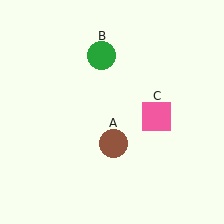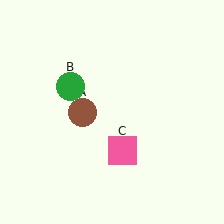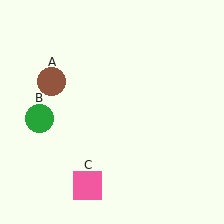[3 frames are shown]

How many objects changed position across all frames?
3 objects changed position: brown circle (object A), green circle (object B), pink square (object C).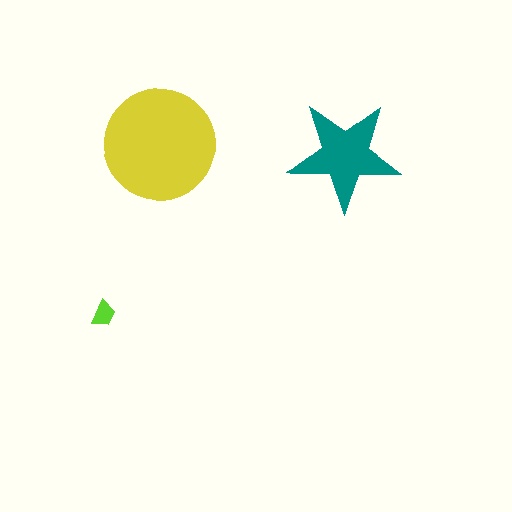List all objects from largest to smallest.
The yellow circle, the teal star, the lime trapezoid.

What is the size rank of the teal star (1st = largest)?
2nd.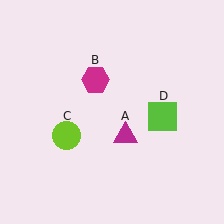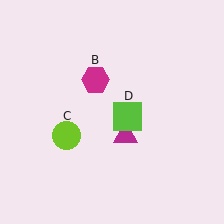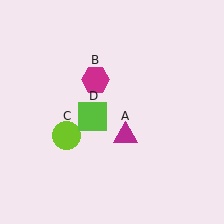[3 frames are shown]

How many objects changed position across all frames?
1 object changed position: lime square (object D).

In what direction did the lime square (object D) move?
The lime square (object D) moved left.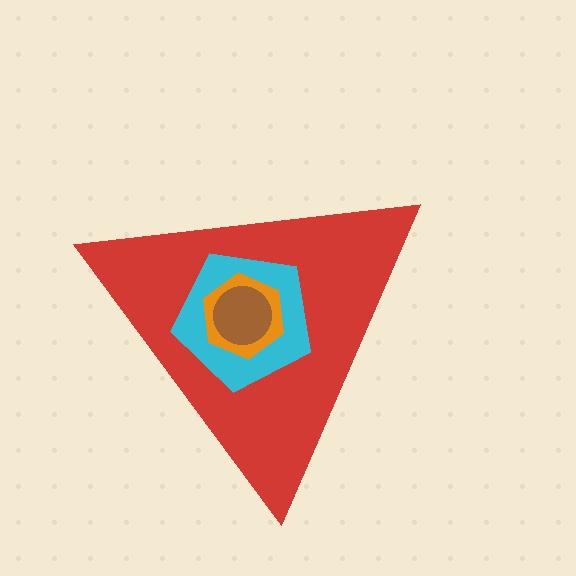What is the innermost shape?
The brown circle.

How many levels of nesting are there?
4.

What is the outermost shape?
The red triangle.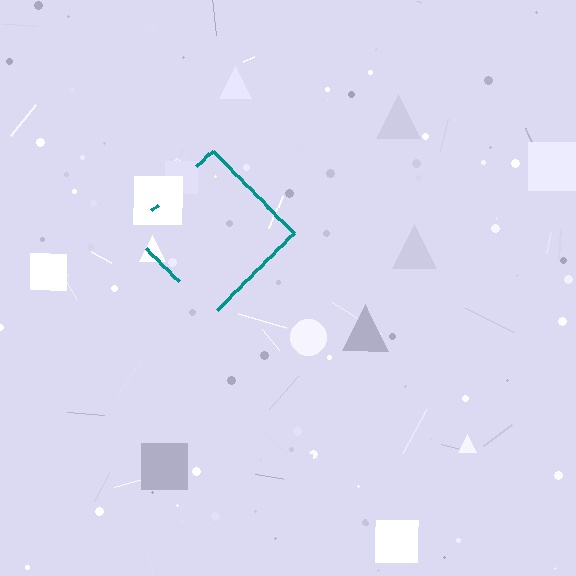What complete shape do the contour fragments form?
The contour fragments form a diamond.